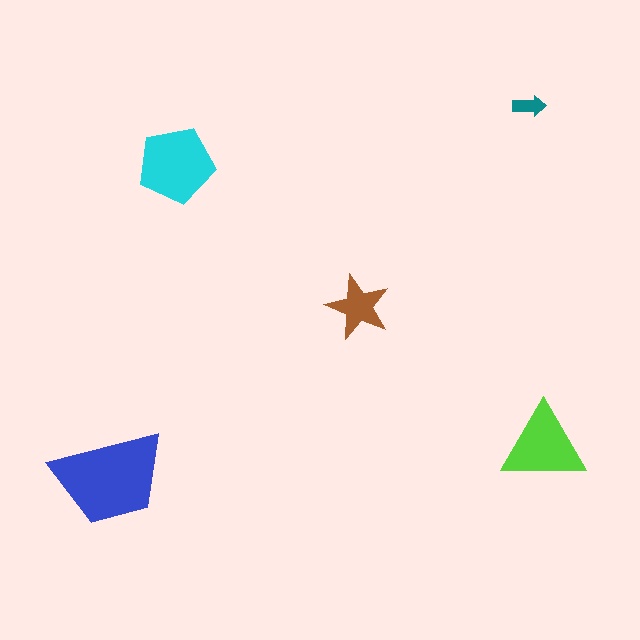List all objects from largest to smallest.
The blue trapezoid, the cyan pentagon, the lime triangle, the brown star, the teal arrow.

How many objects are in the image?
There are 5 objects in the image.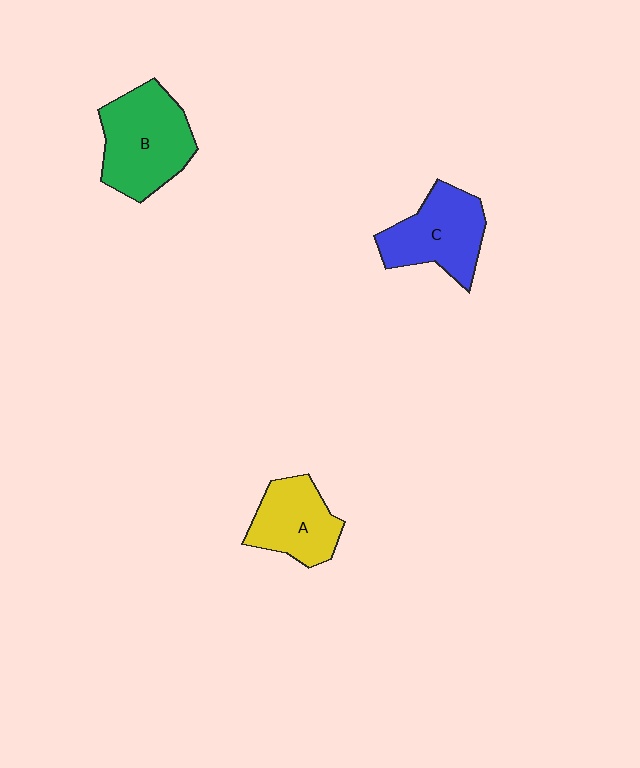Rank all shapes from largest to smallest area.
From largest to smallest: B (green), C (blue), A (yellow).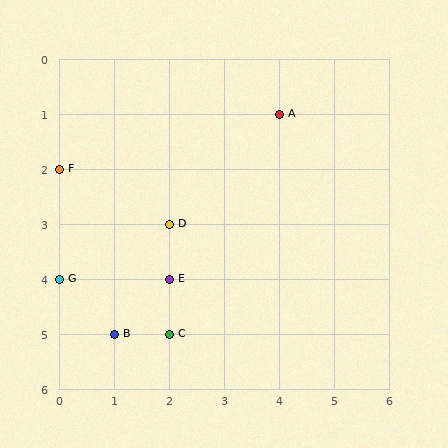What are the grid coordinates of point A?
Point A is at grid coordinates (4, 1).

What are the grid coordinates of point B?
Point B is at grid coordinates (1, 5).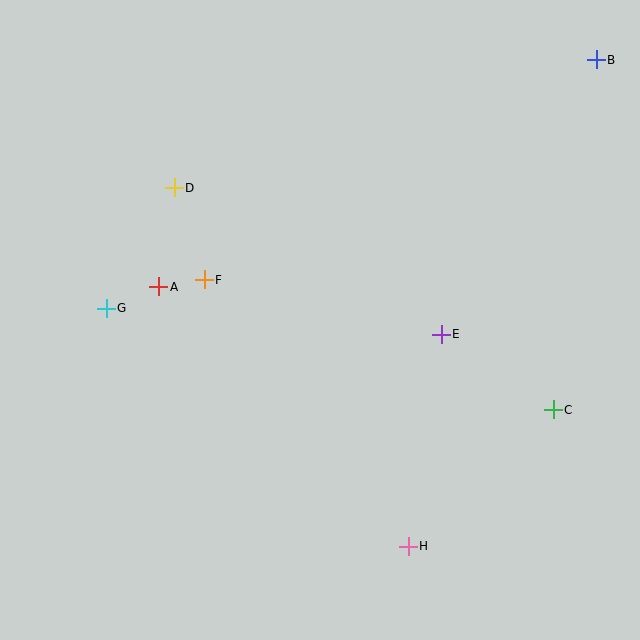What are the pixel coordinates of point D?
Point D is at (174, 188).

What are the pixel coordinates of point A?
Point A is at (159, 287).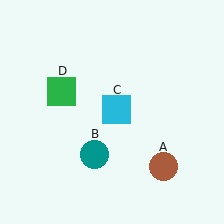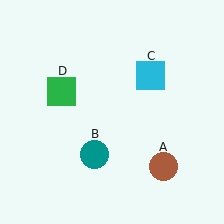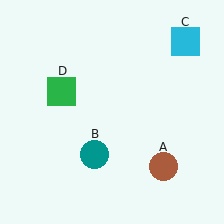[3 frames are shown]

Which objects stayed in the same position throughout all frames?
Brown circle (object A) and teal circle (object B) and green square (object D) remained stationary.